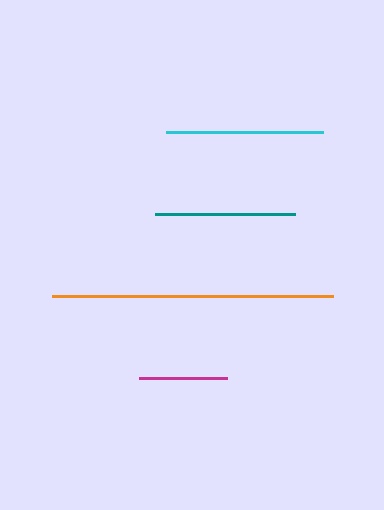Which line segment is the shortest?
The magenta line is the shortest at approximately 89 pixels.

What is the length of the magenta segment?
The magenta segment is approximately 89 pixels long.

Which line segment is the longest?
The orange line is the longest at approximately 281 pixels.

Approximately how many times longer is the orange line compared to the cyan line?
The orange line is approximately 1.8 times the length of the cyan line.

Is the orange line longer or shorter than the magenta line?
The orange line is longer than the magenta line.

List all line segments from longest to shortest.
From longest to shortest: orange, cyan, teal, magenta.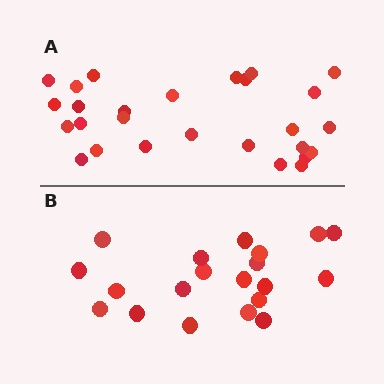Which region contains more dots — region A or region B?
Region A (the top region) has more dots.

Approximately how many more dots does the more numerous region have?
Region A has roughly 8 or so more dots than region B.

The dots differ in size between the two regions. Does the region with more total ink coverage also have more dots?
No. Region B has more total ink coverage because its dots are larger, but region A actually contains more individual dots. Total area can be misleading — the number of items is what matters here.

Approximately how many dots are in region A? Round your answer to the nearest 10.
About 30 dots. (The exact count is 27, which rounds to 30.)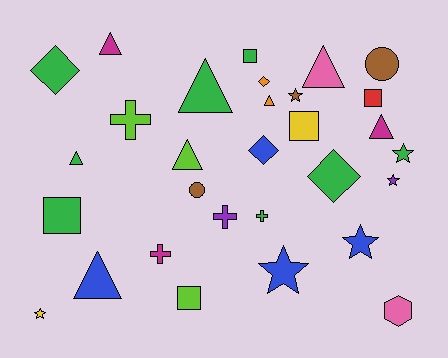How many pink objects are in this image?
There are 2 pink objects.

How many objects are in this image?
There are 30 objects.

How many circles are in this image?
There are 2 circles.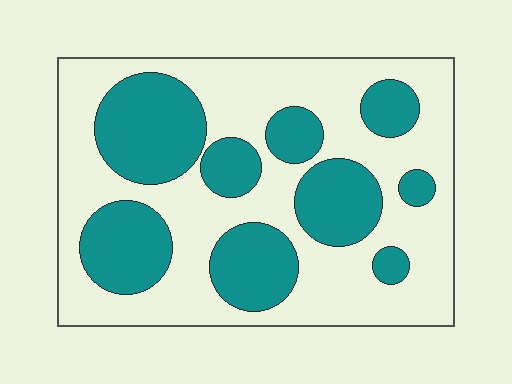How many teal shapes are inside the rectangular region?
9.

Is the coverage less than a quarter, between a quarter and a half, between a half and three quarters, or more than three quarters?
Between a quarter and a half.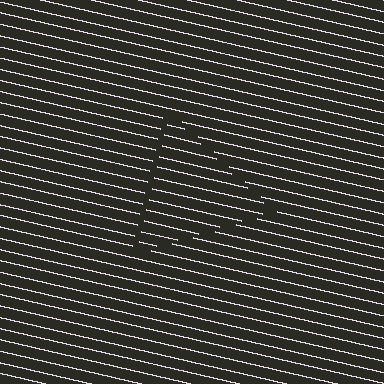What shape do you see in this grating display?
An illusory triangle. The interior of the shape contains the same grating, shifted by half a period — the contour is defined by the phase discontinuity where line-ends from the inner and outer gratings abut.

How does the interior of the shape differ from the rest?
The interior of the shape contains the same grating, shifted by half a period — the contour is defined by the phase discontinuity where line-ends from the inner and outer gratings abut.